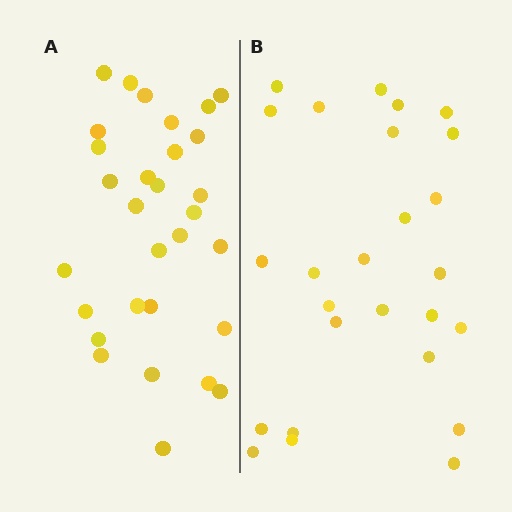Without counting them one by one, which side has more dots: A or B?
Region A (the left region) has more dots.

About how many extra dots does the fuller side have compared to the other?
Region A has about 4 more dots than region B.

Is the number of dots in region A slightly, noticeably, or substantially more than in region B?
Region A has only slightly more — the two regions are fairly close. The ratio is roughly 1.2 to 1.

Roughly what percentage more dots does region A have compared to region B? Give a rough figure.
About 15% more.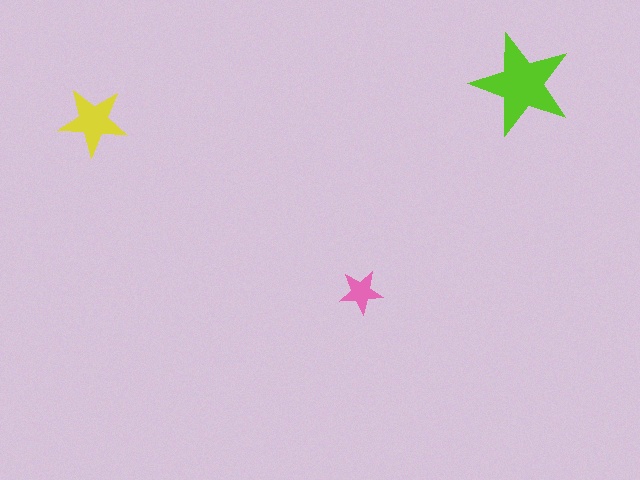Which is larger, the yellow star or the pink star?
The yellow one.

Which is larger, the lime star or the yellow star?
The lime one.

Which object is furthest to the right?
The lime star is rightmost.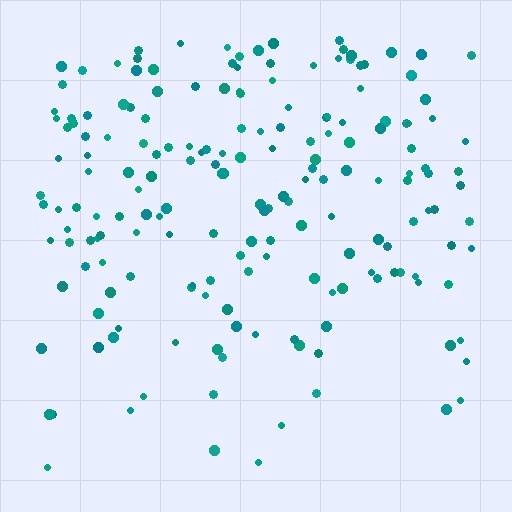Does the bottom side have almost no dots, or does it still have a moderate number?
Still a moderate number, just noticeably fewer than the top.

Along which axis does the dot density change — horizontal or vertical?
Vertical.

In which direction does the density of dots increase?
From bottom to top, with the top side densest.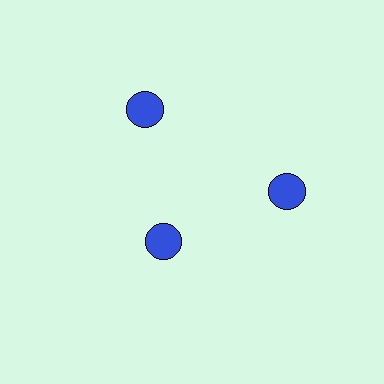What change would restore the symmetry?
The symmetry would be restored by moving it outward, back onto the ring so that all 3 circles sit at equal angles and equal distance from the center.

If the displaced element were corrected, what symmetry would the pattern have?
It would have 3-fold rotational symmetry — the pattern would map onto itself every 120 degrees.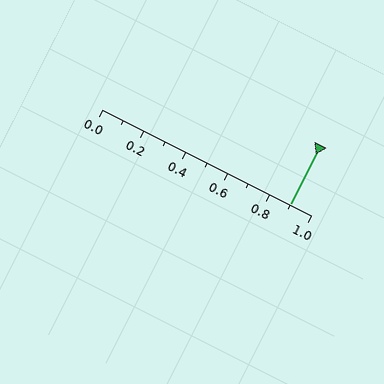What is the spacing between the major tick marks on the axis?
The major ticks are spaced 0.2 apart.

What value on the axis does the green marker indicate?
The marker indicates approximately 0.9.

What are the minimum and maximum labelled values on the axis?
The axis runs from 0.0 to 1.0.